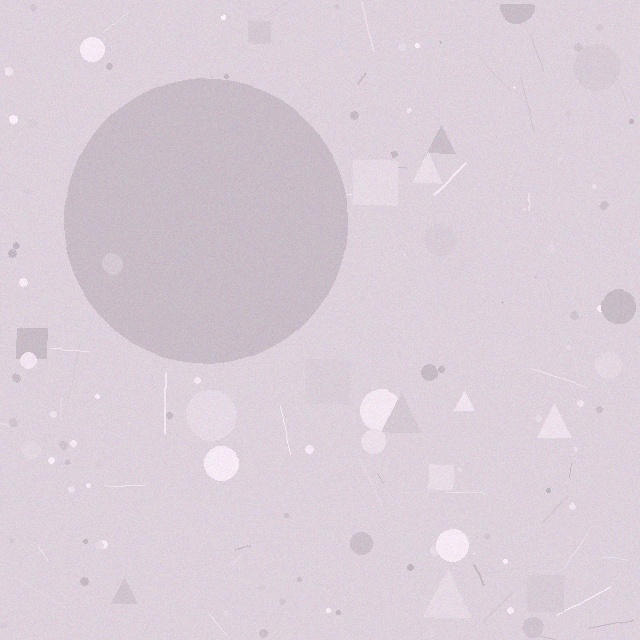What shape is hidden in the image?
A circle is hidden in the image.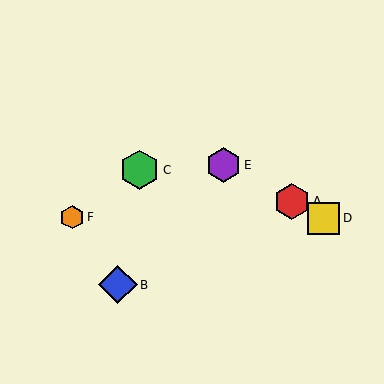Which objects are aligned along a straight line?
Objects A, D, E are aligned along a straight line.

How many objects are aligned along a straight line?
3 objects (A, D, E) are aligned along a straight line.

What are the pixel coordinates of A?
Object A is at (292, 201).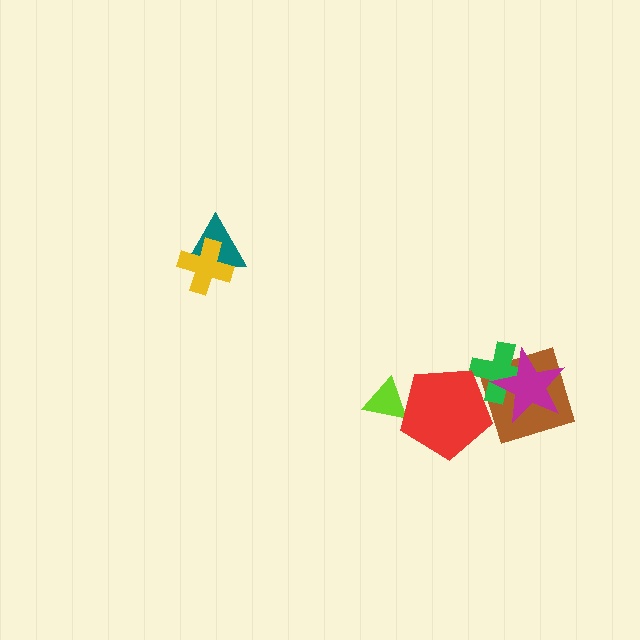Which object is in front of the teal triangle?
The yellow cross is in front of the teal triangle.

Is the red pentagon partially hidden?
No, no other shape covers it.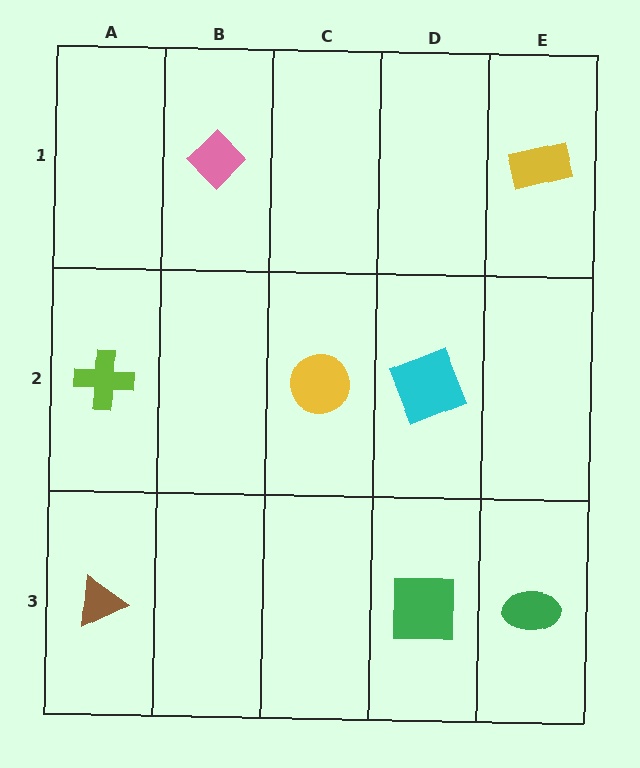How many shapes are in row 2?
3 shapes.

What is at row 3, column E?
A green ellipse.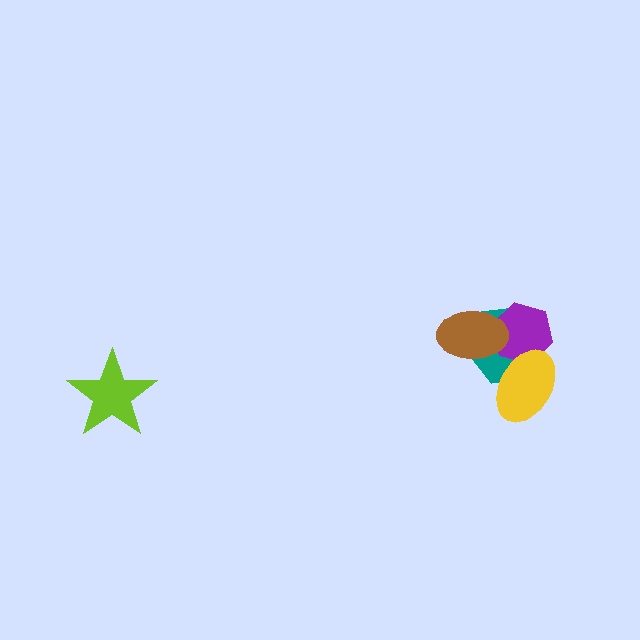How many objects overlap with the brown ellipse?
2 objects overlap with the brown ellipse.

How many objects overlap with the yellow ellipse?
2 objects overlap with the yellow ellipse.